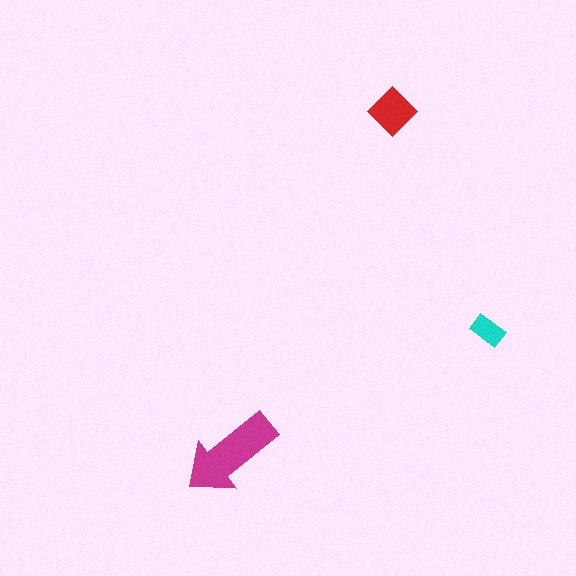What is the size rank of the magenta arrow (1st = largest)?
1st.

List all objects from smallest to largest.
The cyan rectangle, the red diamond, the magenta arrow.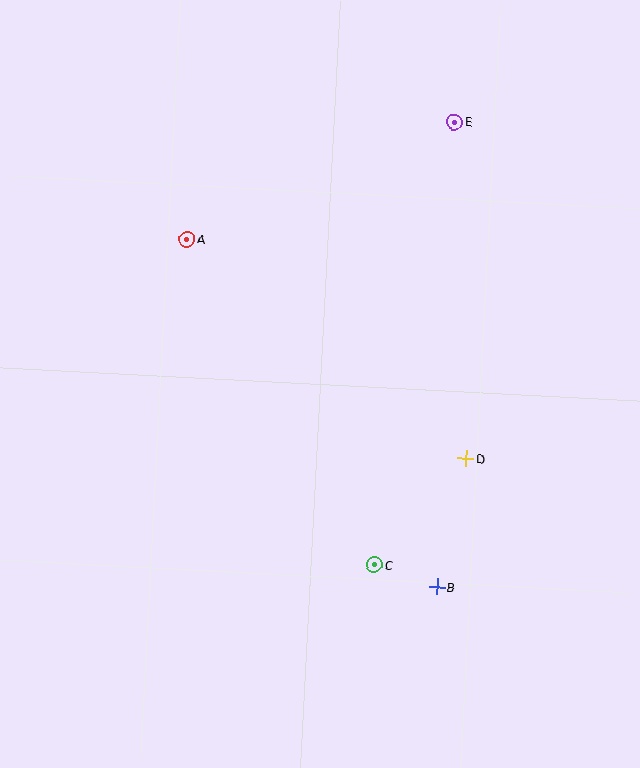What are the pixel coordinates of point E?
Point E is at (455, 122).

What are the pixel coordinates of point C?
Point C is at (375, 565).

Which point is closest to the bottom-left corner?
Point C is closest to the bottom-left corner.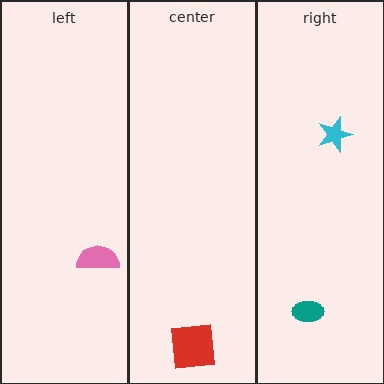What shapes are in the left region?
The pink semicircle.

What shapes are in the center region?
The red square.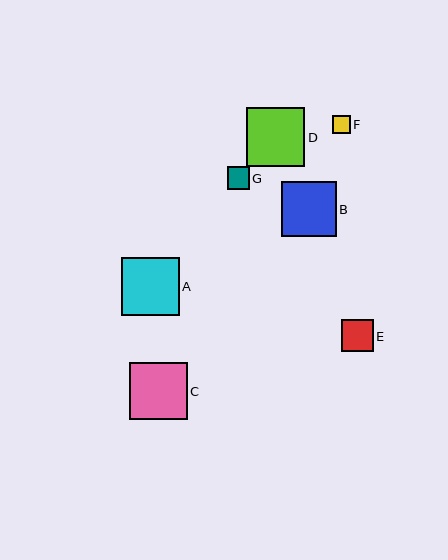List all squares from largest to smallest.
From largest to smallest: D, A, C, B, E, G, F.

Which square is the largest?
Square D is the largest with a size of approximately 58 pixels.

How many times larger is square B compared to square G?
Square B is approximately 2.4 times the size of square G.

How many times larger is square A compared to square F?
Square A is approximately 3.3 times the size of square F.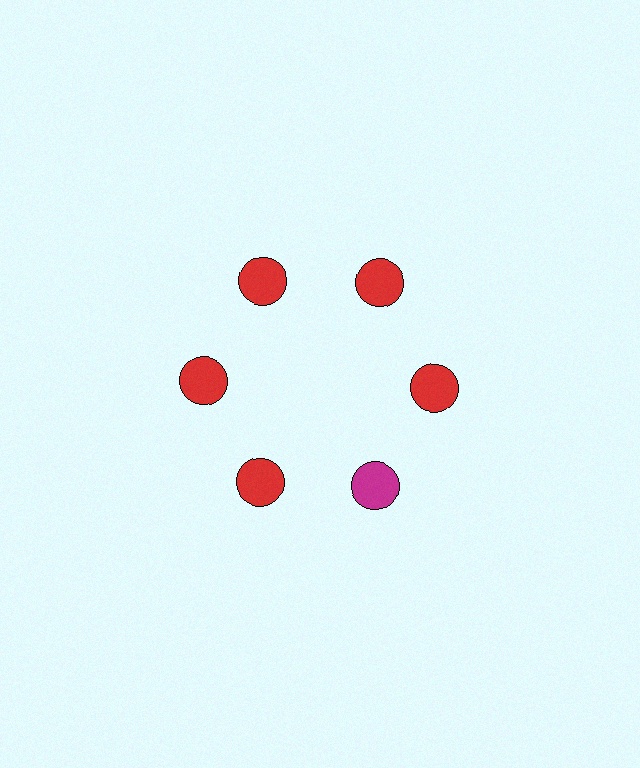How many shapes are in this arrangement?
There are 6 shapes arranged in a ring pattern.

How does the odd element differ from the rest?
It has a different color: magenta instead of red.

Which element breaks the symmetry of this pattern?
The magenta circle at roughly the 5 o'clock position breaks the symmetry. All other shapes are red circles.